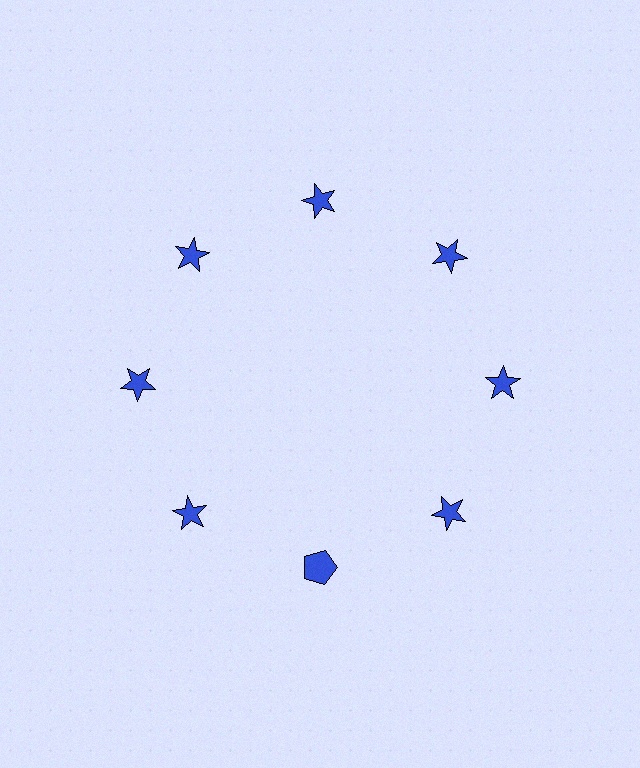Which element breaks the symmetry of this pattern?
The blue pentagon at roughly the 6 o'clock position breaks the symmetry. All other shapes are blue stars.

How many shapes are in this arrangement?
There are 8 shapes arranged in a ring pattern.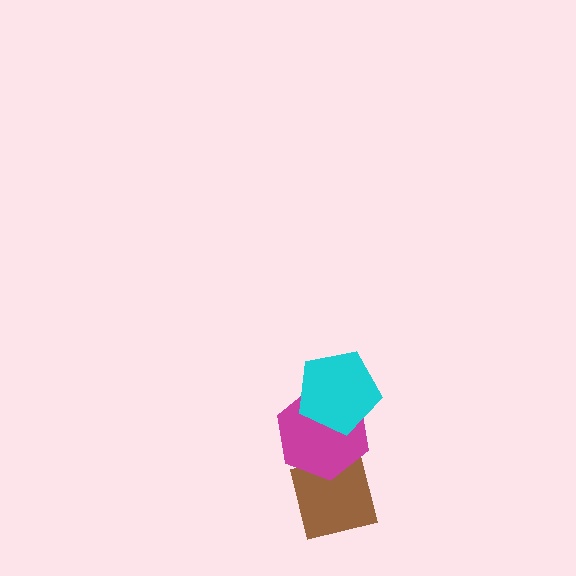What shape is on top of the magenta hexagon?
The cyan pentagon is on top of the magenta hexagon.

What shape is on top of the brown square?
The magenta hexagon is on top of the brown square.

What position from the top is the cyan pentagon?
The cyan pentagon is 1st from the top.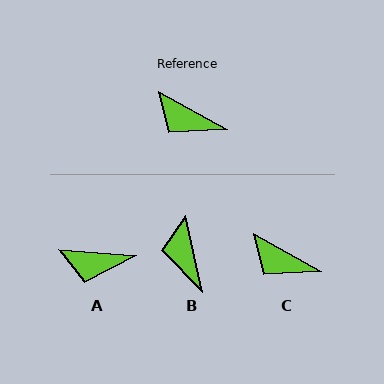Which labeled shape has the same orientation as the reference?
C.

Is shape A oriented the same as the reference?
No, it is off by about 25 degrees.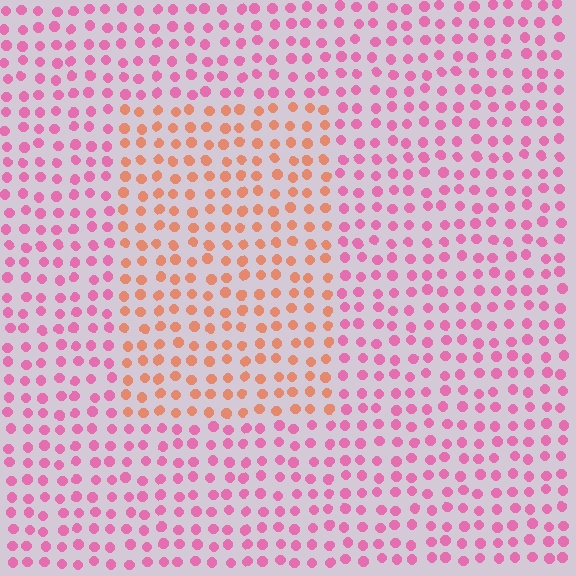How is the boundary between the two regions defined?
The boundary is defined purely by a slight shift in hue (about 47 degrees). Spacing, size, and orientation are identical on both sides.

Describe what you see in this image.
The image is filled with small pink elements in a uniform arrangement. A rectangle-shaped region is visible where the elements are tinted to a slightly different hue, forming a subtle color boundary.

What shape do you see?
I see a rectangle.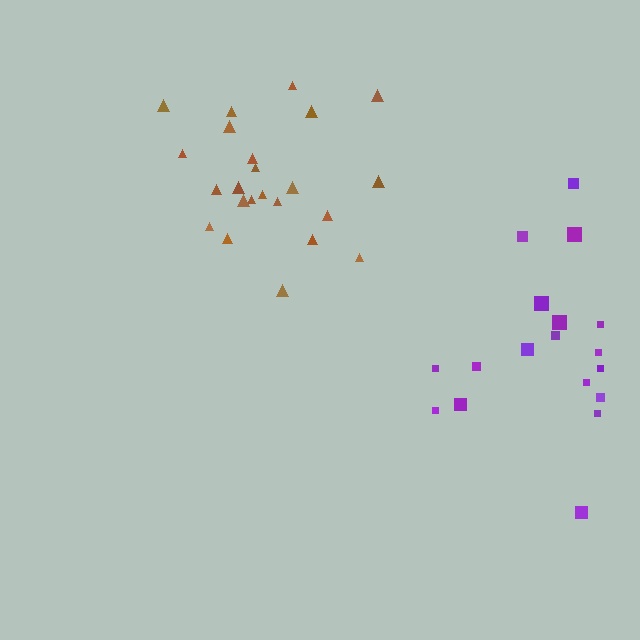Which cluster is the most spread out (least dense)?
Purple.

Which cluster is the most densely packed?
Brown.